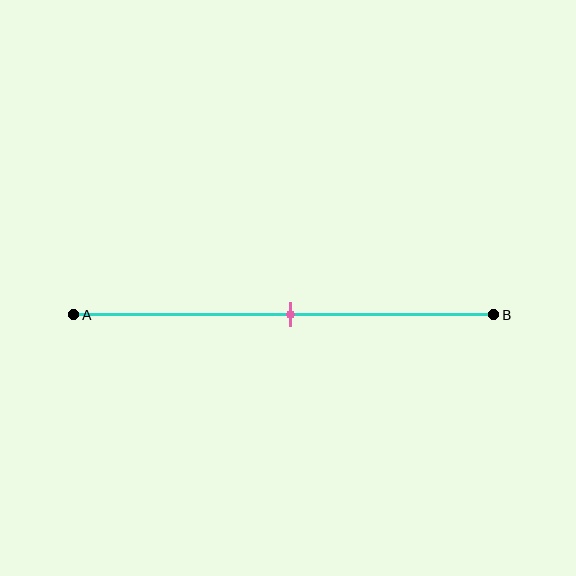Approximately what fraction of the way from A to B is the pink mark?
The pink mark is approximately 50% of the way from A to B.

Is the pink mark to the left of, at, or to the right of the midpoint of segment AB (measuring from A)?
The pink mark is approximately at the midpoint of segment AB.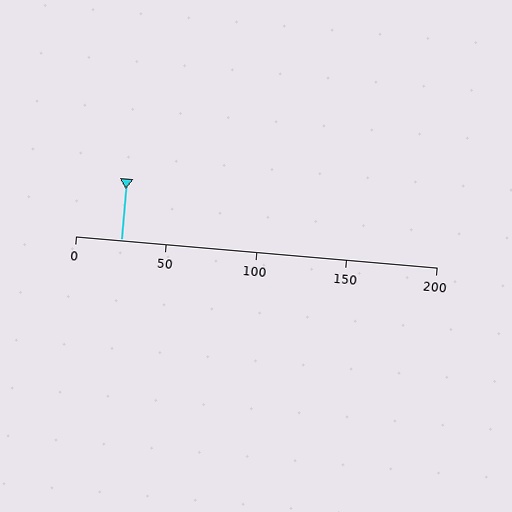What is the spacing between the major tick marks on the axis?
The major ticks are spaced 50 apart.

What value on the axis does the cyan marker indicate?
The marker indicates approximately 25.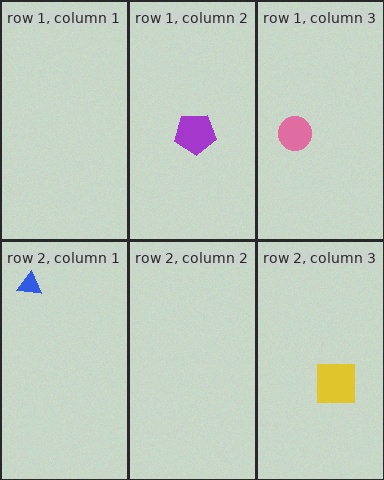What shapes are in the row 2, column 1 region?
The blue triangle.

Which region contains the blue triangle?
The row 2, column 1 region.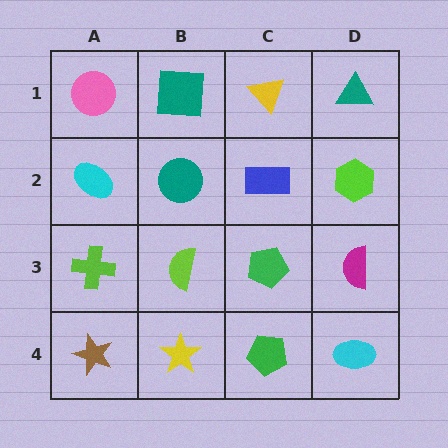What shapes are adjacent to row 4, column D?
A magenta semicircle (row 3, column D), a green pentagon (row 4, column C).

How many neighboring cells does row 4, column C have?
3.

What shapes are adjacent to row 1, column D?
A lime hexagon (row 2, column D), a yellow triangle (row 1, column C).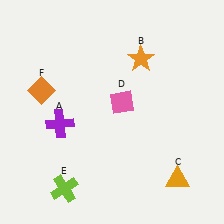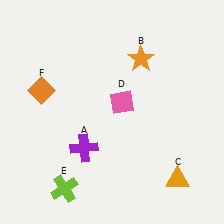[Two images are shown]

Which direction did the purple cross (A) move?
The purple cross (A) moved right.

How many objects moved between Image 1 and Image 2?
1 object moved between the two images.